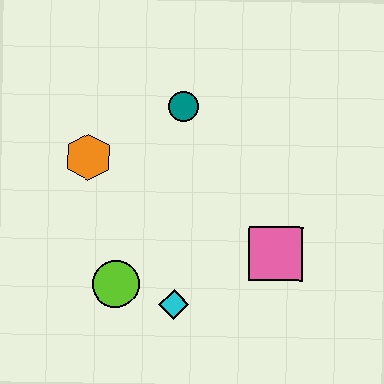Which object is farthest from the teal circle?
The cyan diamond is farthest from the teal circle.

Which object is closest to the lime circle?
The cyan diamond is closest to the lime circle.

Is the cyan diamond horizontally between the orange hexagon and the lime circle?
No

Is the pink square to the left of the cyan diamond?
No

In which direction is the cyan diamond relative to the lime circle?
The cyan diamond is to the right of the lime circle.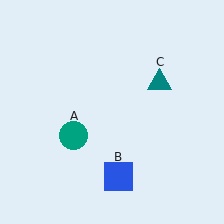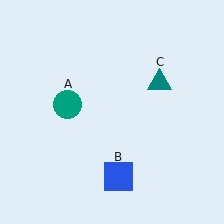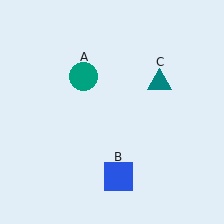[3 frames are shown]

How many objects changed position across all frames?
1 object changed position: teal circle (object A).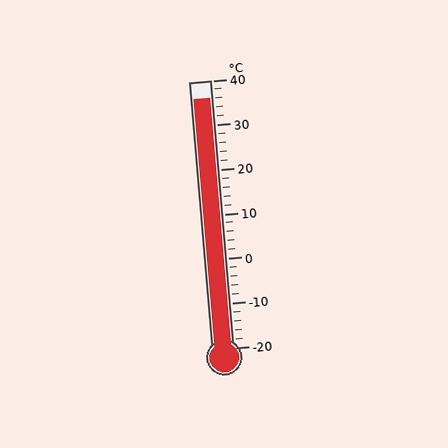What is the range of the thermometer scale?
The thermometer scale ranges from -20°C to 40°C.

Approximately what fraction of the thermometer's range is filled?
The thermometer is filled to approximately 95% of its range.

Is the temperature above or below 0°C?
The temperature is above 0°C.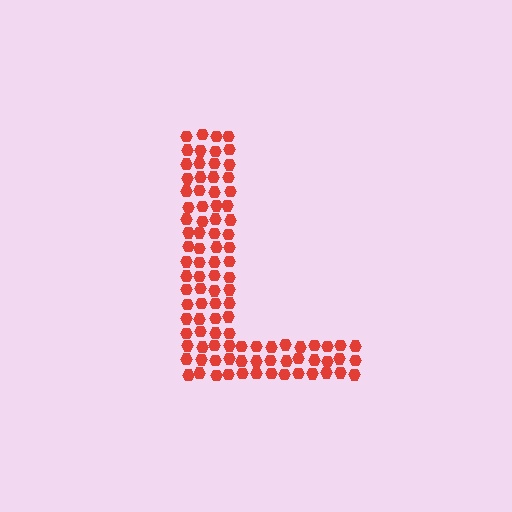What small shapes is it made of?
It is made of small hexagons.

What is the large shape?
The large shape is the letter L.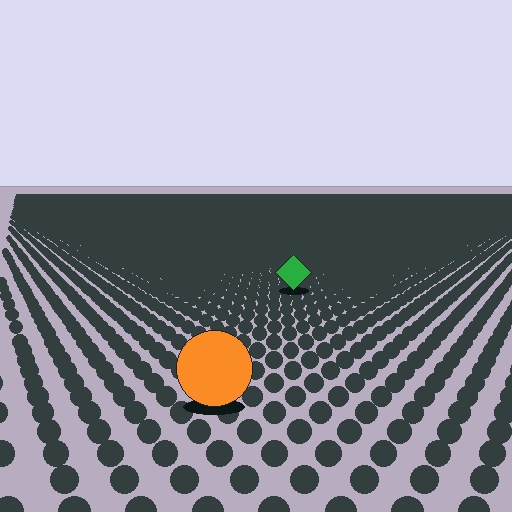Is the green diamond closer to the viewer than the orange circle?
No. The orange circle is closer — you can tell from the texture gradient: the ground texture is coarser near it.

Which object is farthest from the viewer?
The green diamond is farthest from the viewer. It appears smaller and the ground texture around it is denser.